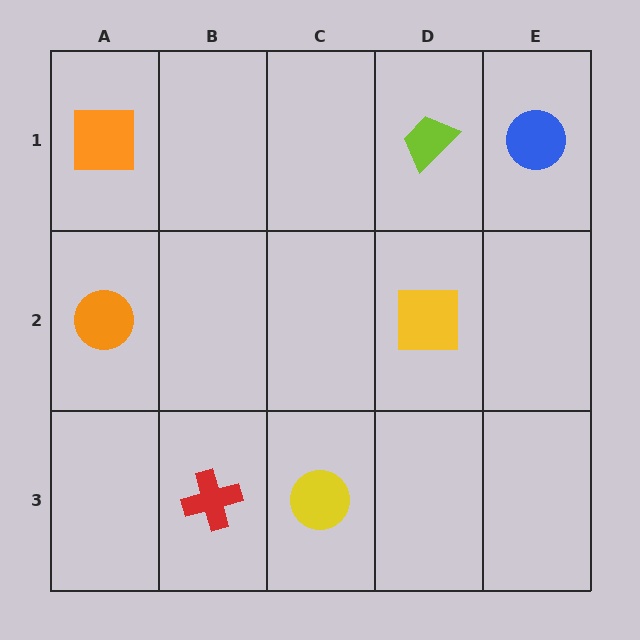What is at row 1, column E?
A blue circle.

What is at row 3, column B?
A red cross.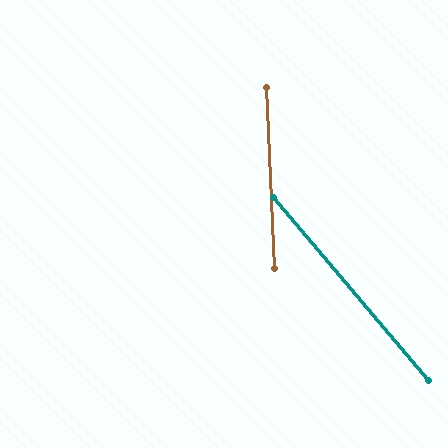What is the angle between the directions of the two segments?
Approximately 38 degrees.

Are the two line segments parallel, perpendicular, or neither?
Neither parallel nor perpendicular — they differ by about 38°.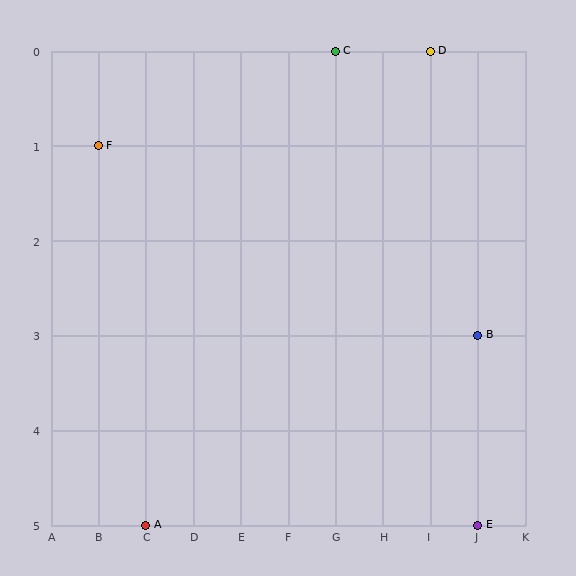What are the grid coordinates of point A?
Point A is at grid coordinates (C, 5).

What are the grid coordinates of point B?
Point B is at grid coordinates (J, 3).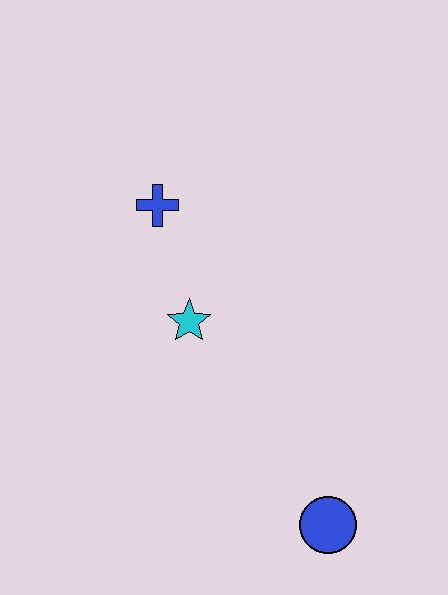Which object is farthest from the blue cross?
The blue circle is farthest from the blue cross.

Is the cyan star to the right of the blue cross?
Yes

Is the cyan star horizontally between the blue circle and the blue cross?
Yes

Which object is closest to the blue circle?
The cyan star is closest to the blue circle.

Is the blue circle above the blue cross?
No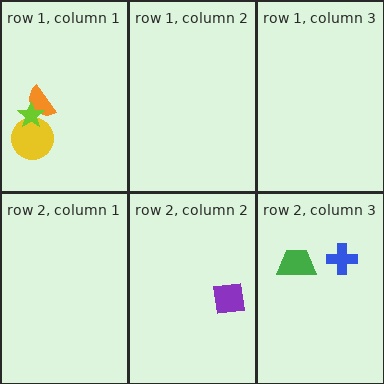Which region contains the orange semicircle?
The row 1, column 1 region.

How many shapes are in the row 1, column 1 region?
3.